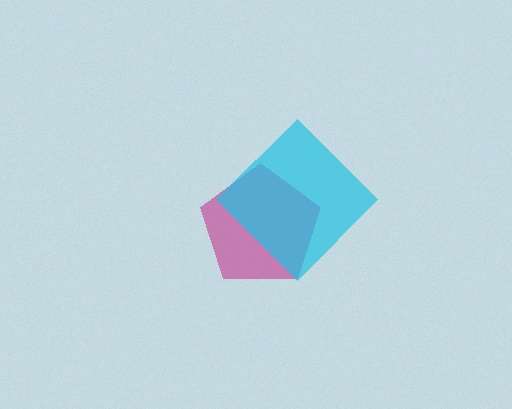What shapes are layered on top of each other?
The layered shapes are: a magenta pentagon, a cyan diamond.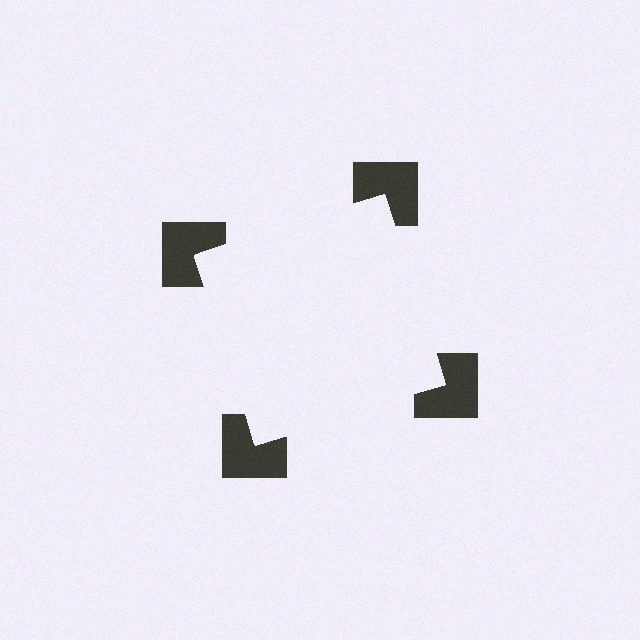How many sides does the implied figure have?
4 sides.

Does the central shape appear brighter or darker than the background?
It typically appears slightly brighter than the background, even though no actual brightness change is drawn.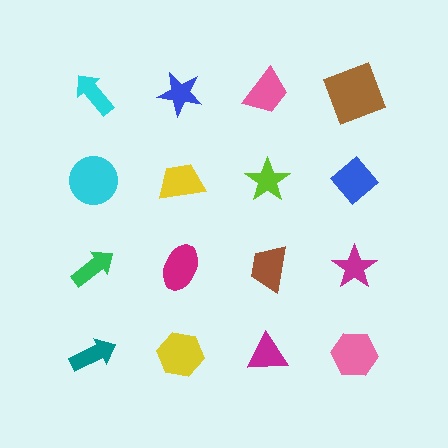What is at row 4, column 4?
A pink hexagon.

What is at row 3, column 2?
A magenta ellipse.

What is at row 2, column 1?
A cyan circle.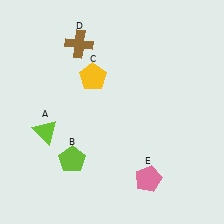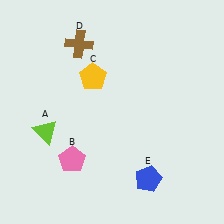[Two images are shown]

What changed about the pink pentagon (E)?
In Image 1, E is pink. In Image 2, it changed to blue.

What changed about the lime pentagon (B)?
In Image 1, B is lime. In Image 2, it changed to pink.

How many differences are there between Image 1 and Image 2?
There are 2 differences between the two images.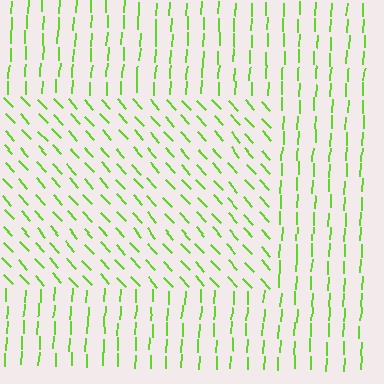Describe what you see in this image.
The image is filled with small lime line segments. A rectangle region in the image has lines oriented differently from the surrounding lines, creating a visible texture boundary.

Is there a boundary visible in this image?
Yes, there is a texture boundary formed by a change in line orientation.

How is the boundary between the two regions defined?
The boundary is defined purely by a change in line orientation (approximately 45 degrees difference). All lines are the same color and thickness.